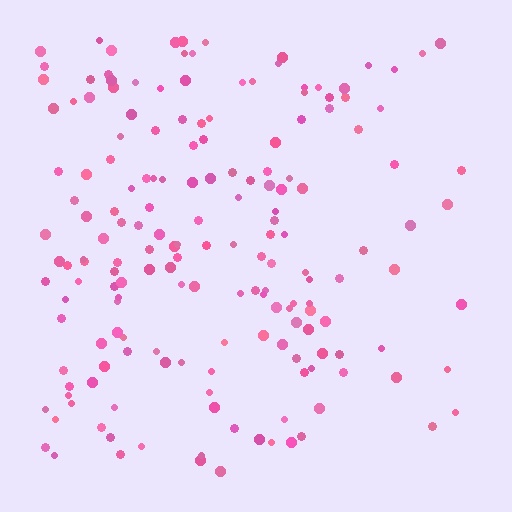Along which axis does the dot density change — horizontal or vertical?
Horizontal.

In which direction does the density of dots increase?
From right to left, with the left side densest.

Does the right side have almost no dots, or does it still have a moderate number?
Still a moderate number, just noticeably fewer than the left.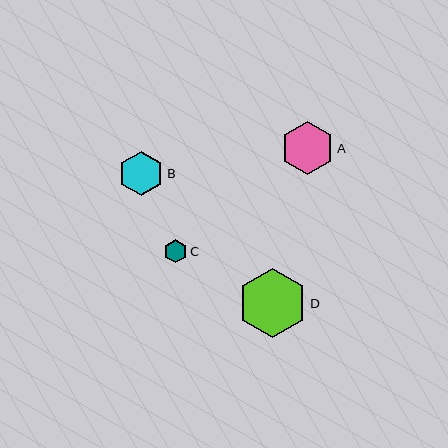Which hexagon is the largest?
Hexagon D is the largest with a size of approximately 70 pixels.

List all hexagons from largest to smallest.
From largest to smallest: D, A, B, C.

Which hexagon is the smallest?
Hexagon C is the smallest with a size of approximately 24 pixels.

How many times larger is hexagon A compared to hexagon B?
Hexagon A is approximately 1.2 times the size of hexagon B.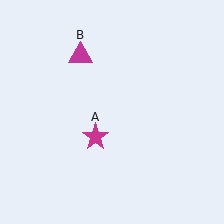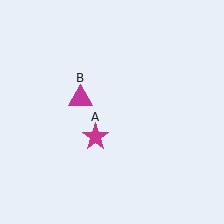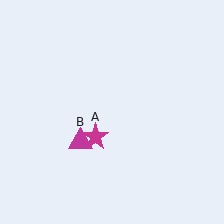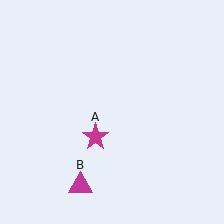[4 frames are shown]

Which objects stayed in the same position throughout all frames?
Magenta star (object A) remained stationary.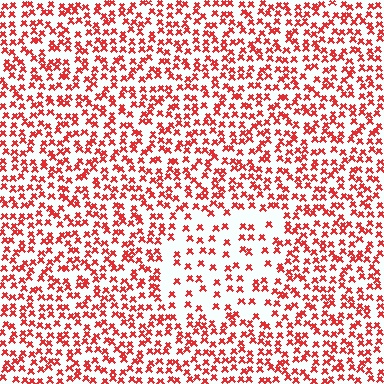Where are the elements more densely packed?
The elements are more densely packed outside the rectangle boundary.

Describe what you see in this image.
The image contains small red elements arranged at two different densities. A rectangle-shaped region is visible where the elements are less densely packed than the surrounding area.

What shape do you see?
I see a rectangle.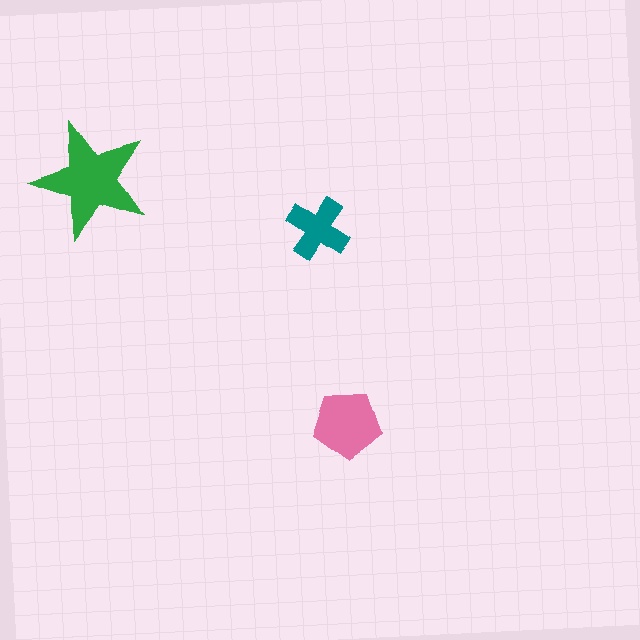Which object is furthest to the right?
The pink pentagon is rightmost.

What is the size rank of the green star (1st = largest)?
1st.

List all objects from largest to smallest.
The green star, the pink pentagon, the teal cross.